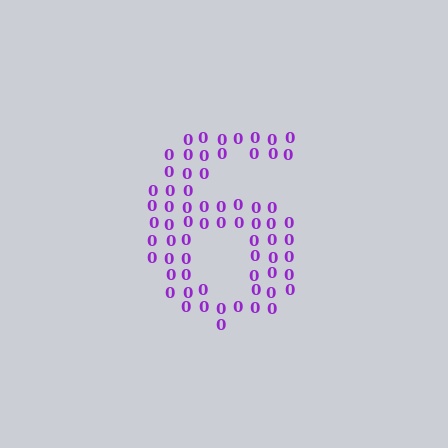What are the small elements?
The small elements are digit 0's.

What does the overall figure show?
The overall figure shows the digit 6.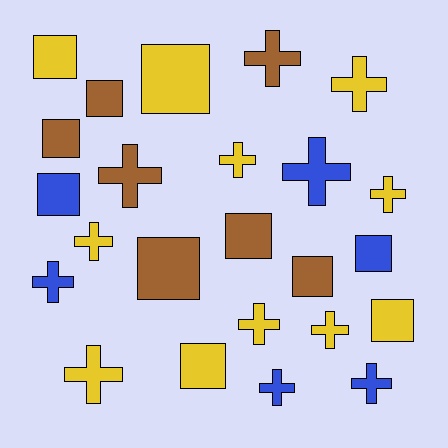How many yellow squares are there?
There are 4 yellow squares.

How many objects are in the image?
There are 24 objects.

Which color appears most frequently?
Yellow, with 11 objects.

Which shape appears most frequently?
Cross, with 13 objects.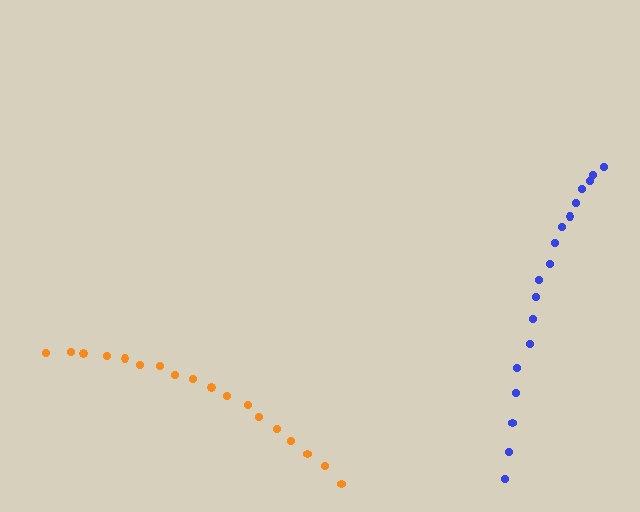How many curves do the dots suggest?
There are 2 distinct paths.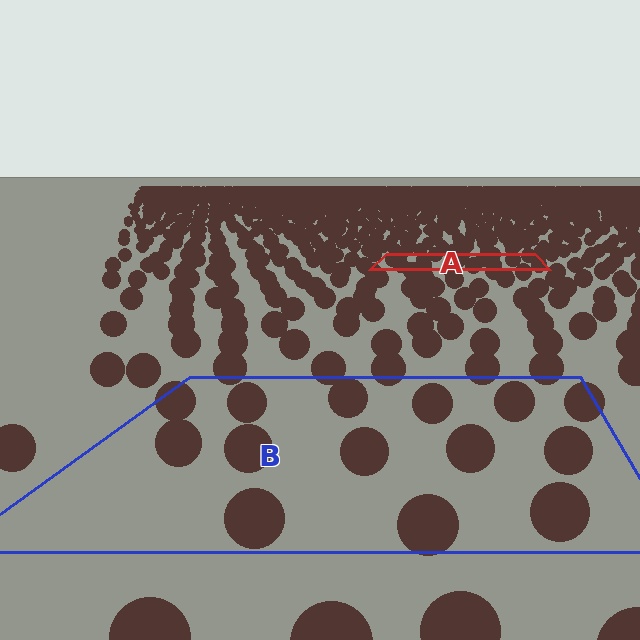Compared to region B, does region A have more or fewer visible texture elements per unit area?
Region A has more texture elements per unit area — they are packed more densely because it is farther away.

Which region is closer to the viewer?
Region B is closer. The texture elements there are larger and more spread out.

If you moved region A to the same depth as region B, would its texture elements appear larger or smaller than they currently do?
They would appear larger. At a closer depth, the same texture elements are projected at a bigger on-screen size.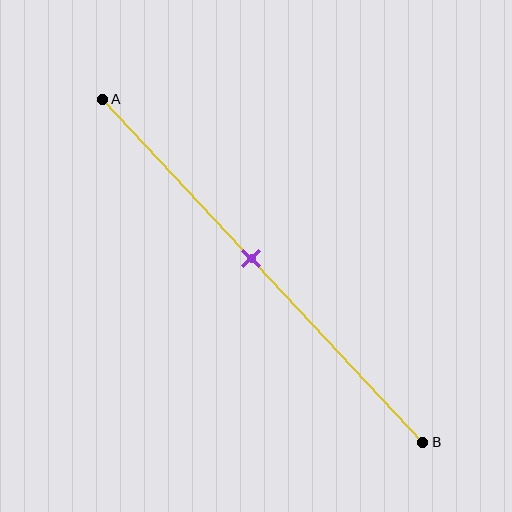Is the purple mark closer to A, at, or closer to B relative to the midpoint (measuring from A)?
The purple mark is closer to point A than the midpoint of segment AB.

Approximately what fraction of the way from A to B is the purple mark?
The purple mark is approximately 45% of the way from A to B.